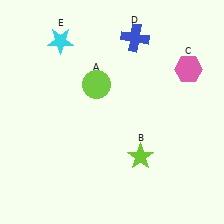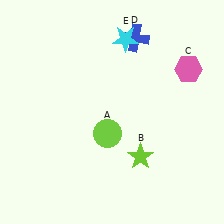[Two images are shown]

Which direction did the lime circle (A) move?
The lime circle (A) moved down.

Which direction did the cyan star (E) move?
The cyan star (E) moved right.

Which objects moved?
The objects that moved are: the lime circle (A), the cyan star (E).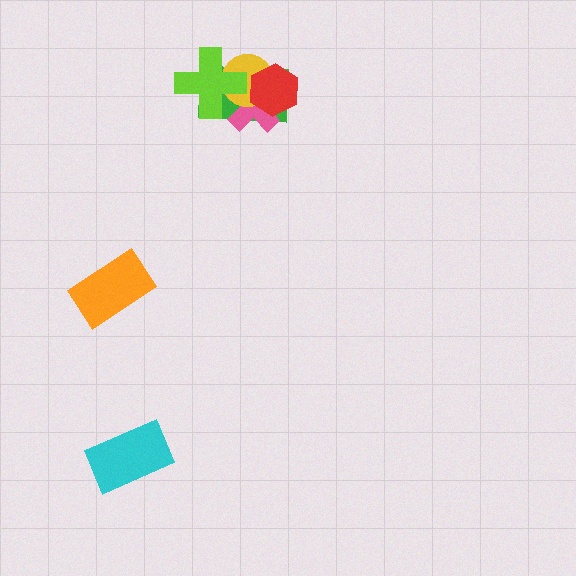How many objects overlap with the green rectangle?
4 objects overlap with the green rectangle.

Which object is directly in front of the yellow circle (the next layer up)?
The red hexagon is directly in front of the yellow circle.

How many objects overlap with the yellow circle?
4 objects overlap with the yellow circle.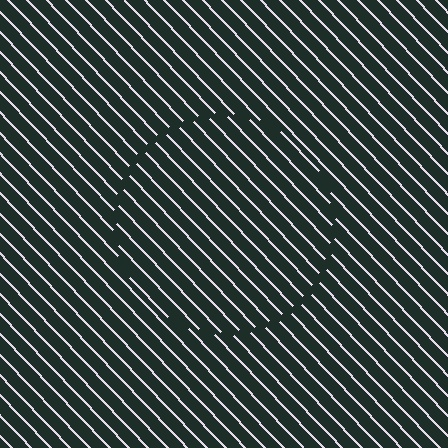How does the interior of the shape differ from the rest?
The interior of the shape contains the same grating, shifted by half a period — the contour is defined by the phase discontinuity where line-ends from the inner and outer gratings abut.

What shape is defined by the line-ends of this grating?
An illusory circle. The interior of the shape contains the same grating, shifted by half a period — the contour is defined by the phase discontinuity where line-ends from the inner and outer gratings abut.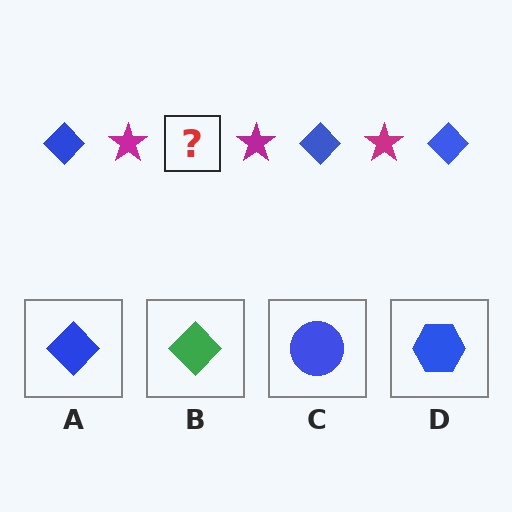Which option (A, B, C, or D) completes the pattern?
A.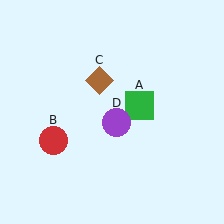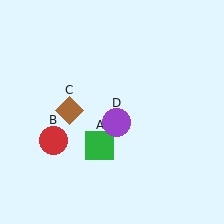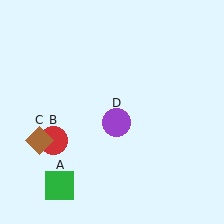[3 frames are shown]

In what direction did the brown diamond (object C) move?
The brown diamond (object C) moved down and to the left.